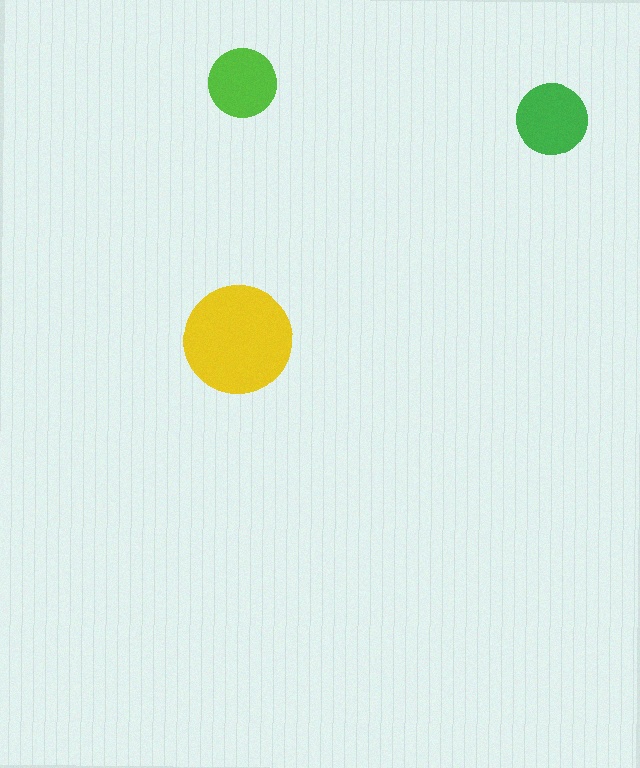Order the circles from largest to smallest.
the yellow one, the green one, the lime one.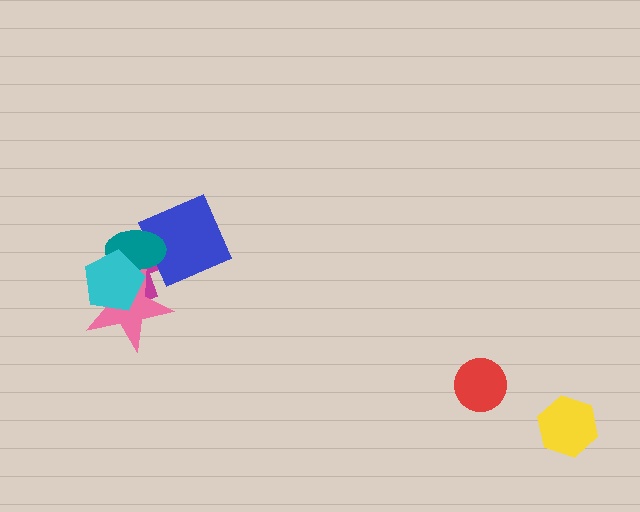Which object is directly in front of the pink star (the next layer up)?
The teal ellipse is directly in front of the pink star.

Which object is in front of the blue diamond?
The teal ellipse is in front of the blue diamond.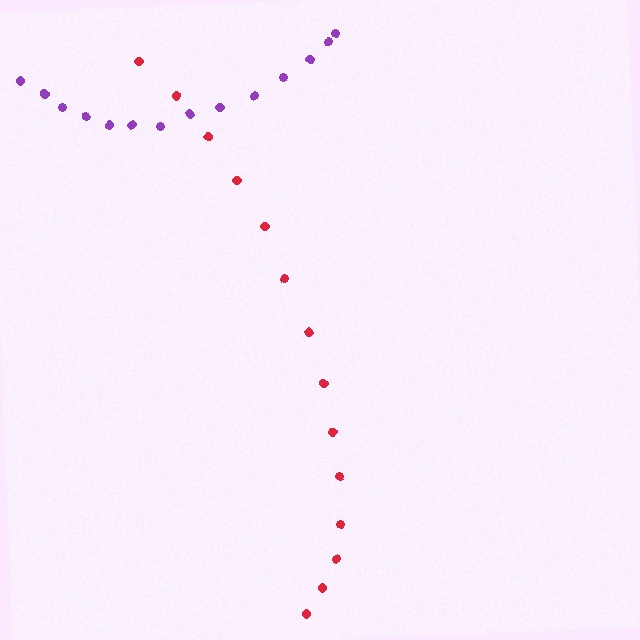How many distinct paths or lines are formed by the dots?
There are 2 distinct paths.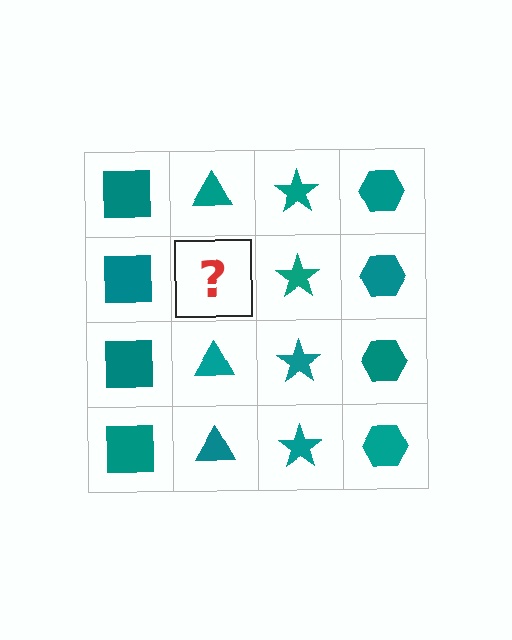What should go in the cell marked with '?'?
The missing cell should contain a teal triangle.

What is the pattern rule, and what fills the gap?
The rule is that each column has a consistent shape. The gap should be filled with a teal triangle.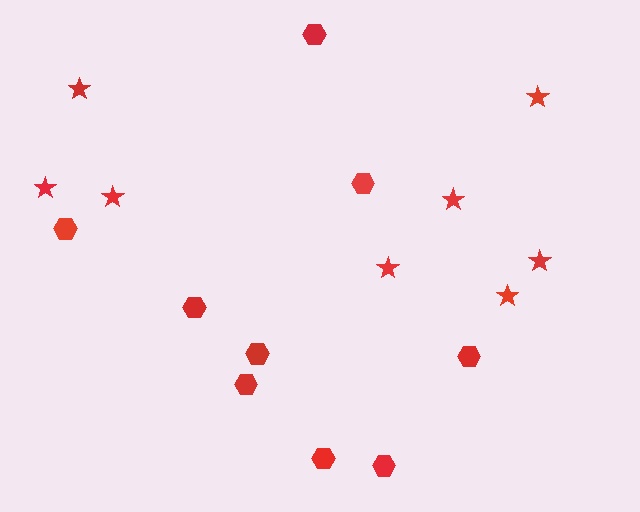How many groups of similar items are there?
There are 2 groups: one group of stars (8) and one group of hexagons (9).